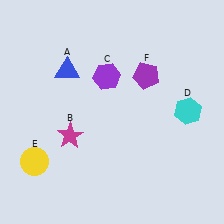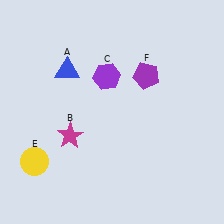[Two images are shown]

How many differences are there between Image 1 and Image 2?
There is 1 difference between the two images.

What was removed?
The cyan hexagon (D) was removed in Image 2.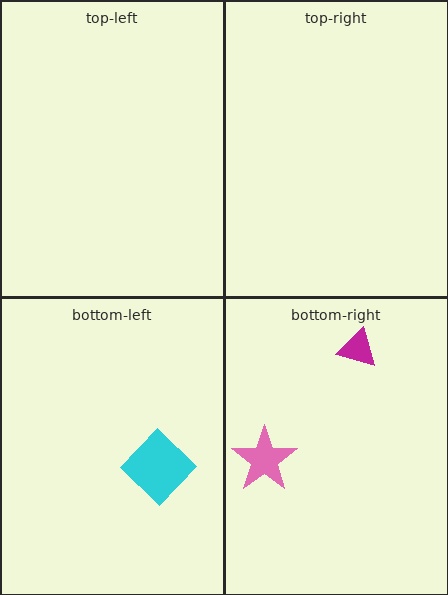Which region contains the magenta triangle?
The bottom-right region.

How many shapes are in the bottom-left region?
1.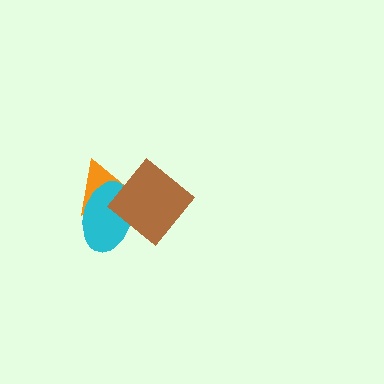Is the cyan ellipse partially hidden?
Yes, it is partially covered by another shape.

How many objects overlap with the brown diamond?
2 objects overlap with the brown diamond.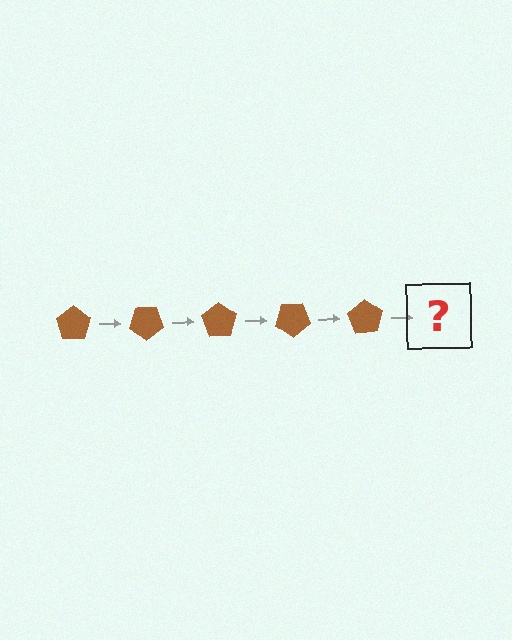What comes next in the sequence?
The next element should be a brown pentagon rotated 175 degrees.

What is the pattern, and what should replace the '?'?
The pattern is that the pentagon rotates 35 degrees each step. The '?' should be a brown pentagon rotated 175 degrees.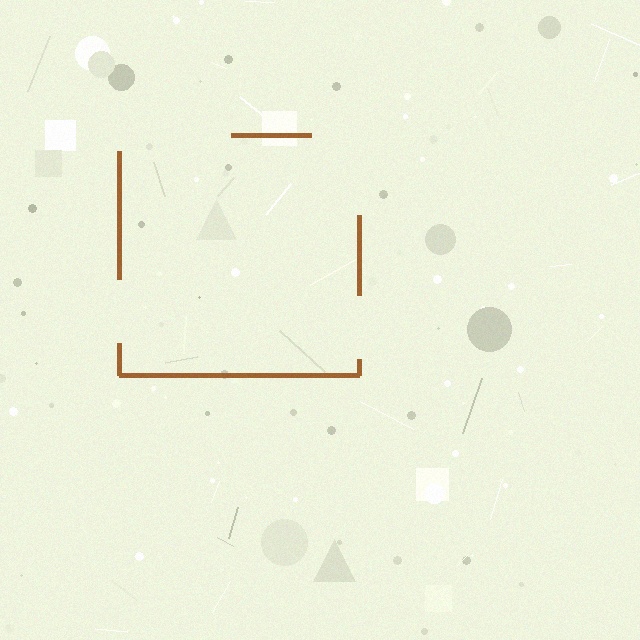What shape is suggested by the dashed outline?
The dashed outline suggests a square.